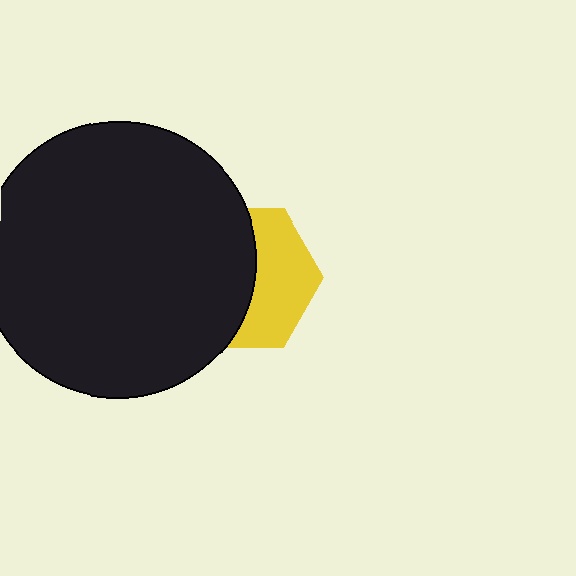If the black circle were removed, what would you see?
You would see the complete yellow hexagon.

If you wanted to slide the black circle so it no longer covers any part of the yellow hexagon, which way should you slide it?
Slide it left — that is the most direct way to separate the two shapes.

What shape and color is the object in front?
The object in front is a black circle.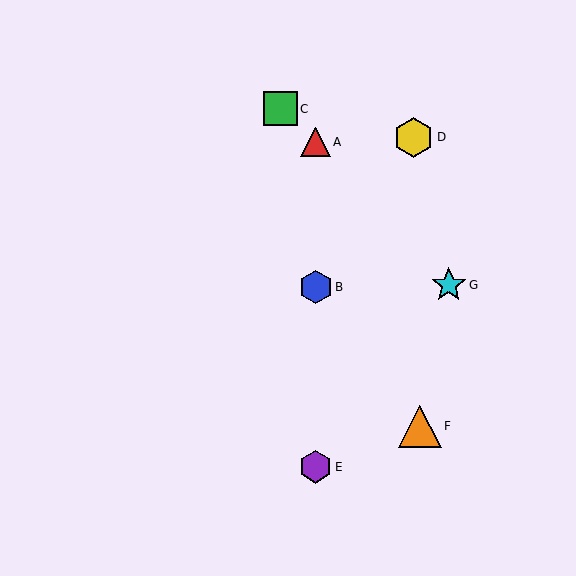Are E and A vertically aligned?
Yes, both are at x≈316.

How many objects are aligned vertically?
3 objects (A, B, E) are aligned vertically.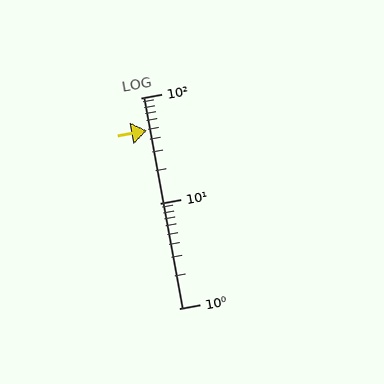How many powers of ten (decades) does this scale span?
The scale spans 2 decades, from 1 to 100.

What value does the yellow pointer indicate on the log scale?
The pointer indicates approximately 49.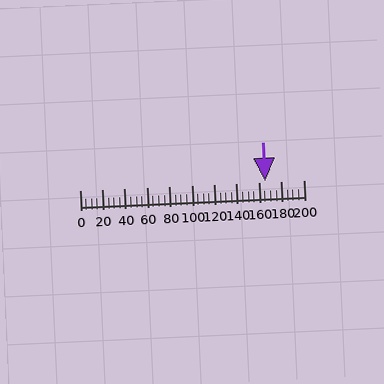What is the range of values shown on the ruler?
The ruler shows values from 0 to 200.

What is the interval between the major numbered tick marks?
The major tick marks are spaced 20 units apart.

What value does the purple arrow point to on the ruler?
The purple arrow points to approximately 166.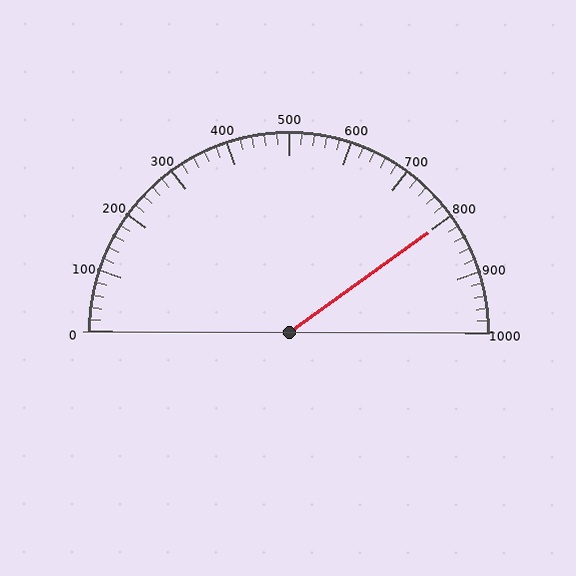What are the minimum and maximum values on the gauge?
The gauge ranges from 0 to 1000.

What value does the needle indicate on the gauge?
The needle indicates approximately 800.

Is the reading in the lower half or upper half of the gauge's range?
The reading is in the upper half of the range (0 to 1000).